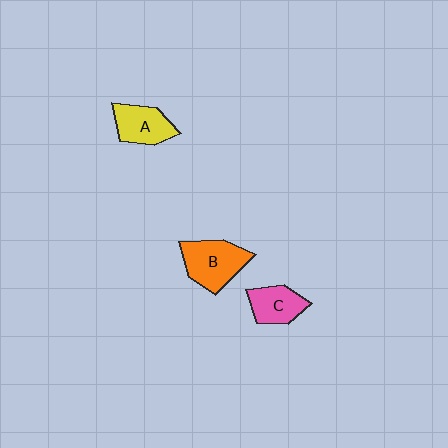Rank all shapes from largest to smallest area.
From largest to smallest: B (orange), A (yellow), C (pink).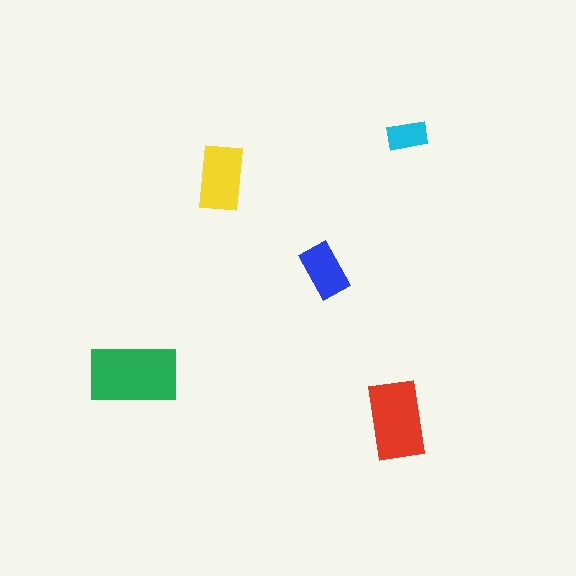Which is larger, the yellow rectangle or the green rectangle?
The green one.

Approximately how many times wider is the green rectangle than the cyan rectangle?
About 2 times wider.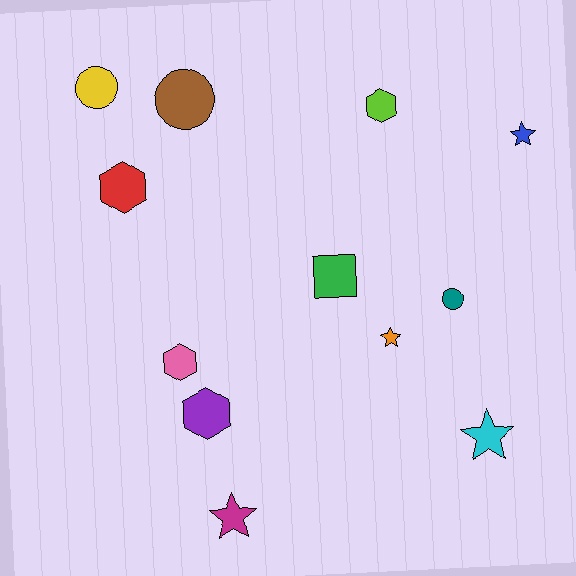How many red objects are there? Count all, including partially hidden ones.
There is 1 red object.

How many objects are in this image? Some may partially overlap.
There are 12 objects.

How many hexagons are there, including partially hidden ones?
There are 4 hexagons.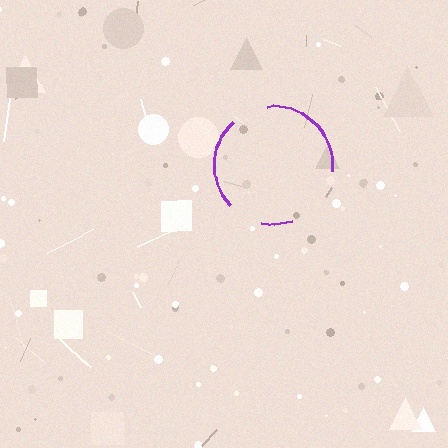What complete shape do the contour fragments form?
The contour fragments form a circle.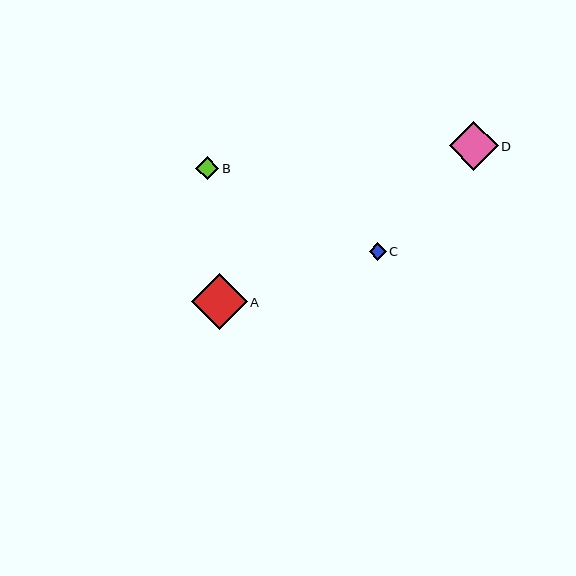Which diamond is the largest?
Diamond A is the largest with a size of approximately 56 pixels.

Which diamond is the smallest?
Diamond C is the smallest with a size of approximately 17 pixels.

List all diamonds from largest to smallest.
From largest to smallest: A, D, B, C.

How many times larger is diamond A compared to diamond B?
Diamond A is approximately 2.4 times the size of diamond B.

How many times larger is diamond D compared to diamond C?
Diamond D is approximately 2.9 times the size of diamond C.